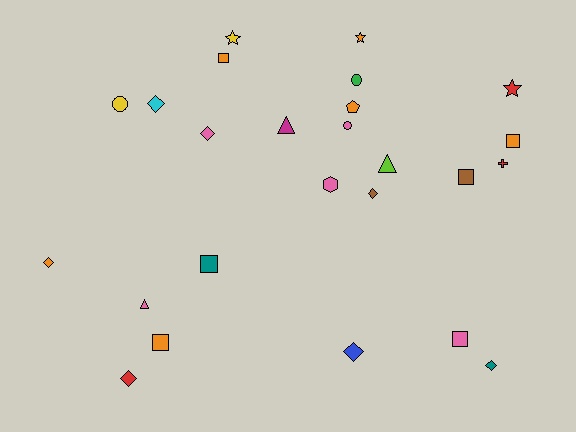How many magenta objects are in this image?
There is 1 magenta object.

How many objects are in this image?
There are 25 objects.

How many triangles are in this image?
There are 3 triangles.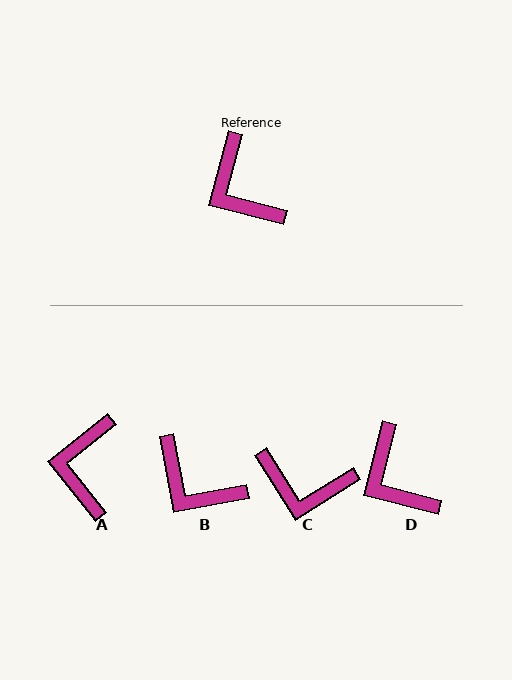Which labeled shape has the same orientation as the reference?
D.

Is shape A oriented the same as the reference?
No, it is off by about 37 degrees.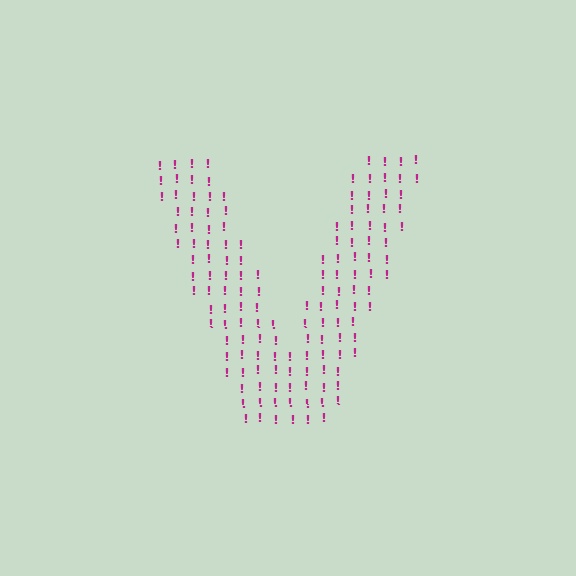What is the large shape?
The large shape is the letter V.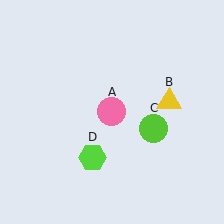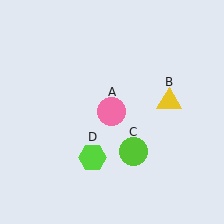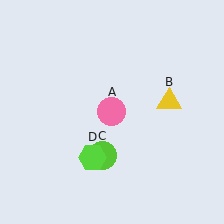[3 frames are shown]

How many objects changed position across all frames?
1 object changed position: lime circle (object C).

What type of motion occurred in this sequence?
The lime circle (object C) rotated clockwise around the center of the scene.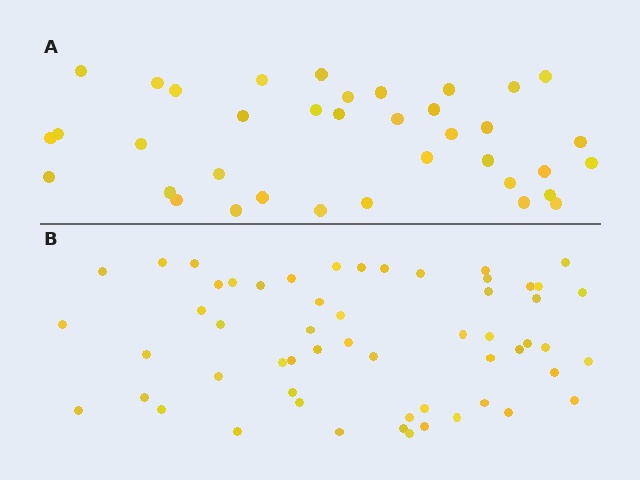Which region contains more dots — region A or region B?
Region B (the bottom region) has more dots.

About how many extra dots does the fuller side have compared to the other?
Region B has approximately 20 more dots than region A.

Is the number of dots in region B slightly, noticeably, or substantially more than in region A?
Region B has substantially more. The ratio is roughly 1.5 to 1.